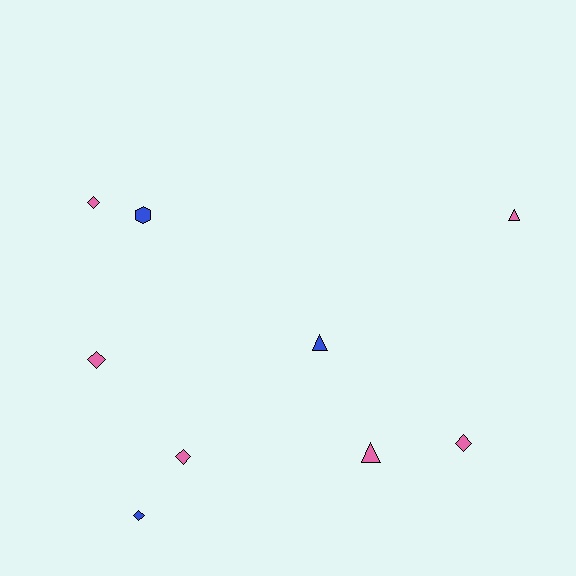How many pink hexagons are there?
There are no pink hexagons.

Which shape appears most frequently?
Diamond, with 5 objects.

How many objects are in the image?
There are 9 objects.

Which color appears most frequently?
Pink, with 6 objects.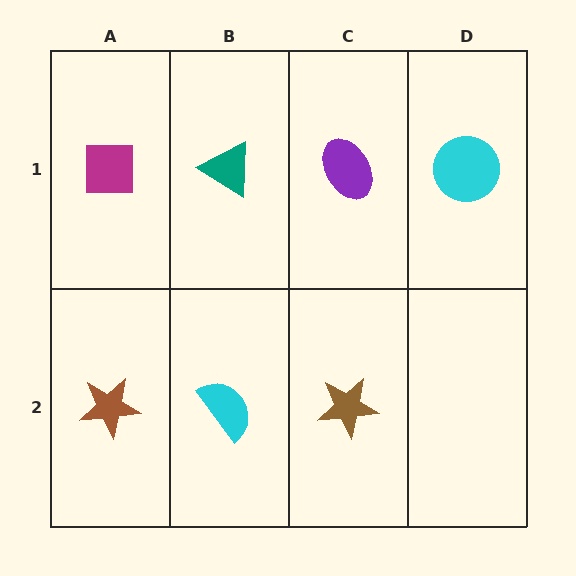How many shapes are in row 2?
3 shapes.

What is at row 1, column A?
A magenta square.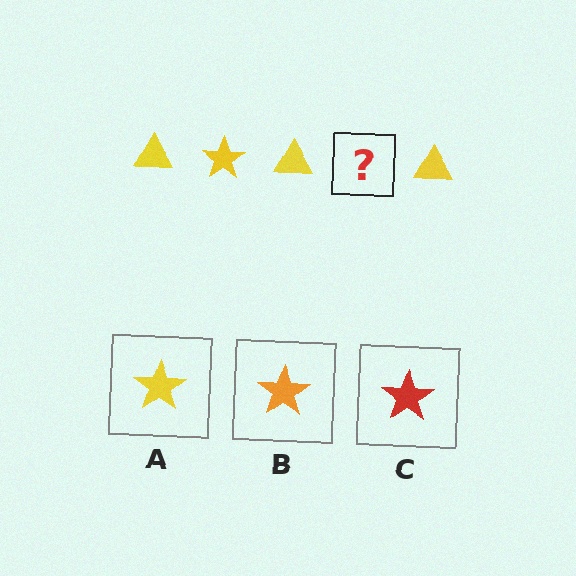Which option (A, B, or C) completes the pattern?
A.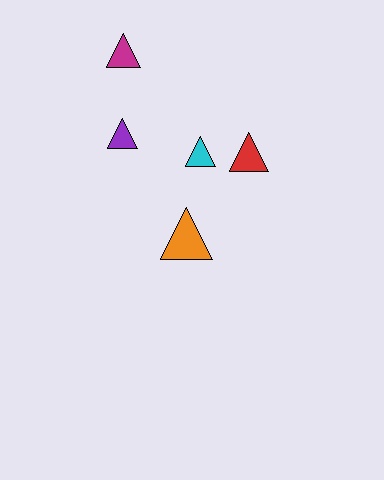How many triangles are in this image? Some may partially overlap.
There are 5 triangles.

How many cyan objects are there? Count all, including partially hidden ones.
There is 1 cyan object.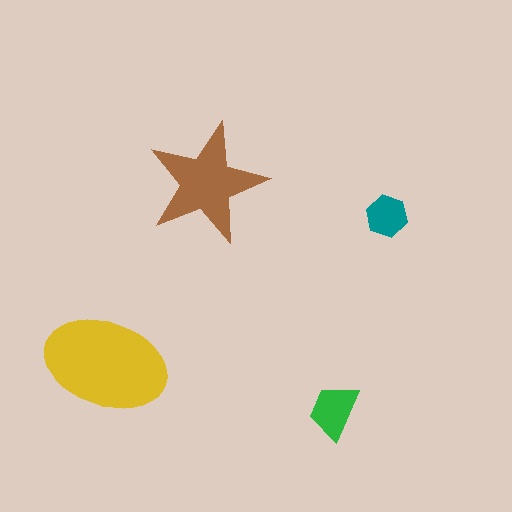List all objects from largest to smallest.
The yellow ellipse, the brown star, the green trapezoid, the teal hexagon.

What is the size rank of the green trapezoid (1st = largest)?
3rd.